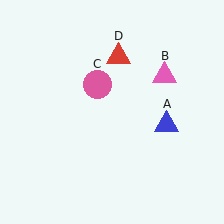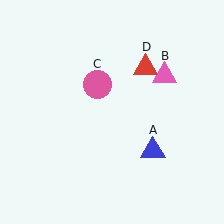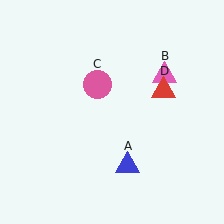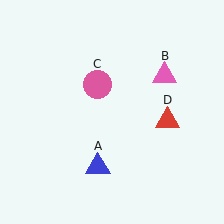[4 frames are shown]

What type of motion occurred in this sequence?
The blue triangle (object A), red triangle (object D) rotated clockwise around the center of the scene.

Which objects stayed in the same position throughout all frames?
Pink triangle (object B) and pink circle (object C) remained stationary.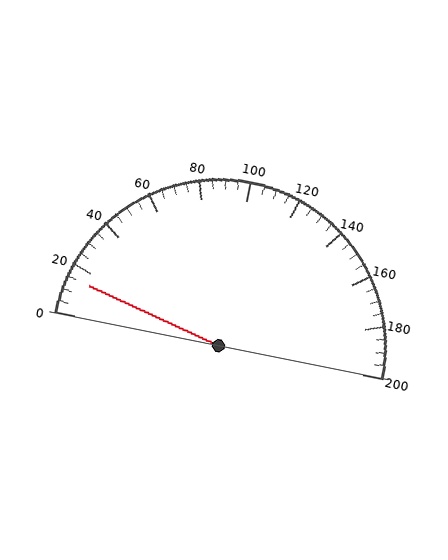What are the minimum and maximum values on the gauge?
The gauge ranges from 0 to 200.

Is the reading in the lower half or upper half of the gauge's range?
The reading is in the lower half of the range (0 to 200).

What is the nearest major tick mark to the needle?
The nearest major tick mark is 20.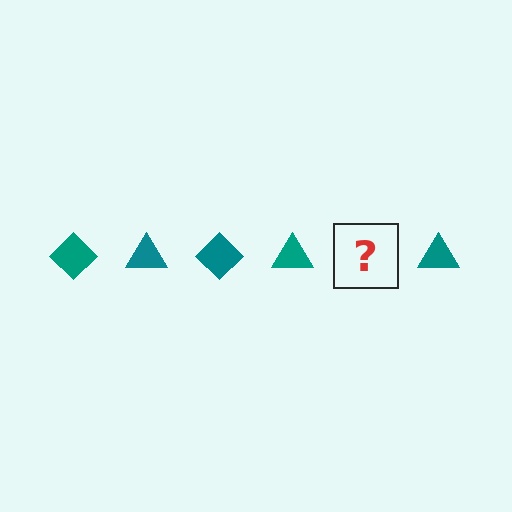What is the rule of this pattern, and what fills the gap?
The rule is that the pattern cycles through diamond, triangle shapes in teal. The gap should be filled with a teal diamond.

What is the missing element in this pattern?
The missing element is a teal diamond.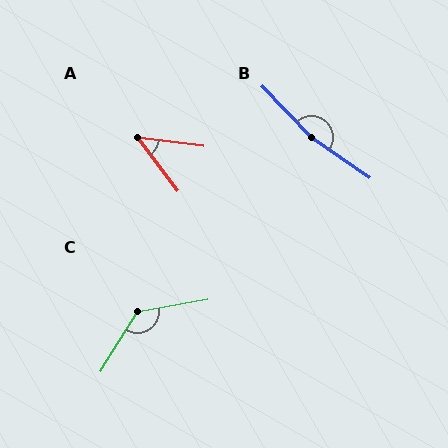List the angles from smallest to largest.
A (46°), C (132°), B (168°).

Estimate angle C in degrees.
Approximately 132 degrees.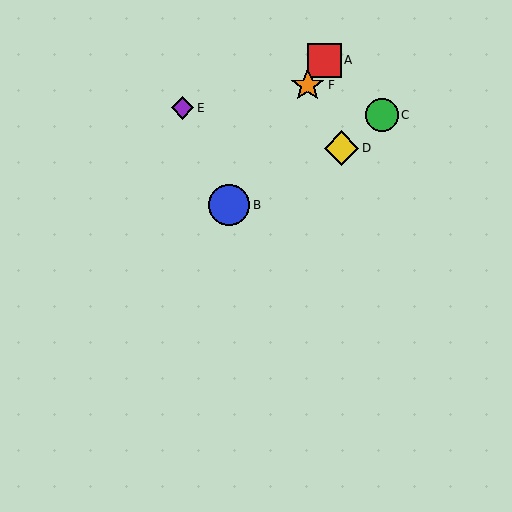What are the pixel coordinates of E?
Object E is at (183, 108).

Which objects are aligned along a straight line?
Objects A, B, F are aligned along a straight line.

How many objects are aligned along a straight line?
3 objects (A, B, F) are aligned along a straight line.